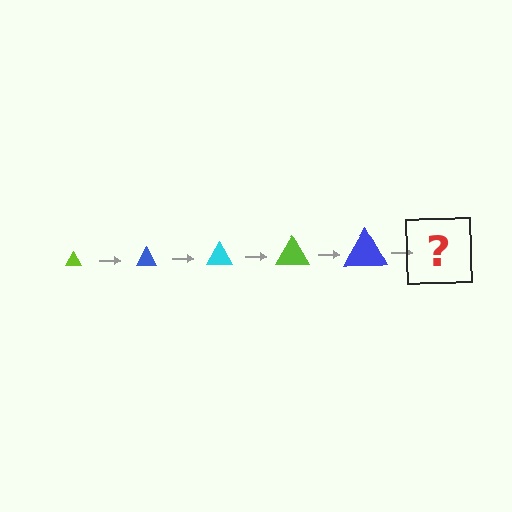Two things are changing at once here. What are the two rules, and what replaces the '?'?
The two rules are that the triangle grows larger each step and the color cycles through lime, blue, and cyan. The '?' should be a cyan triangle, larger than the previous one.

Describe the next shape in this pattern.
It should be a cyan triangle, larger than the previous one.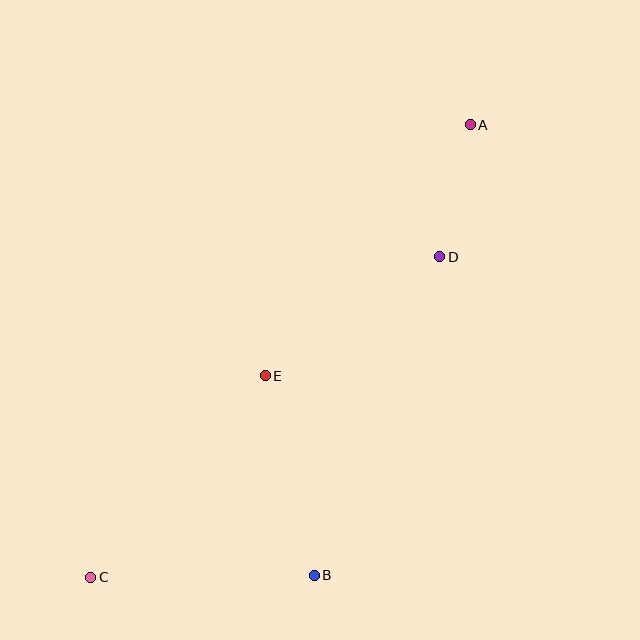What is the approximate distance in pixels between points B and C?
The distance between B and C is approximately 223 pixels.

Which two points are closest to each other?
Points A and D are closest to each other.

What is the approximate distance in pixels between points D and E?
The distance between D and E is approximately 211 pixels.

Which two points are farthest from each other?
Points A and C are farthest from each other.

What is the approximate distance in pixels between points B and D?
The distance between B and D is approximately 343 pixels.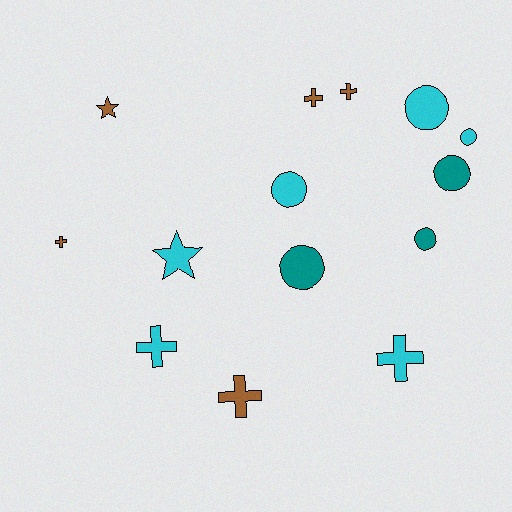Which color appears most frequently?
Cyan, with 6 objects.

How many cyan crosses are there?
There are 2 cyan crosses.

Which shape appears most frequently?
Cross, with 6 objects.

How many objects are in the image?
There are 14 objects.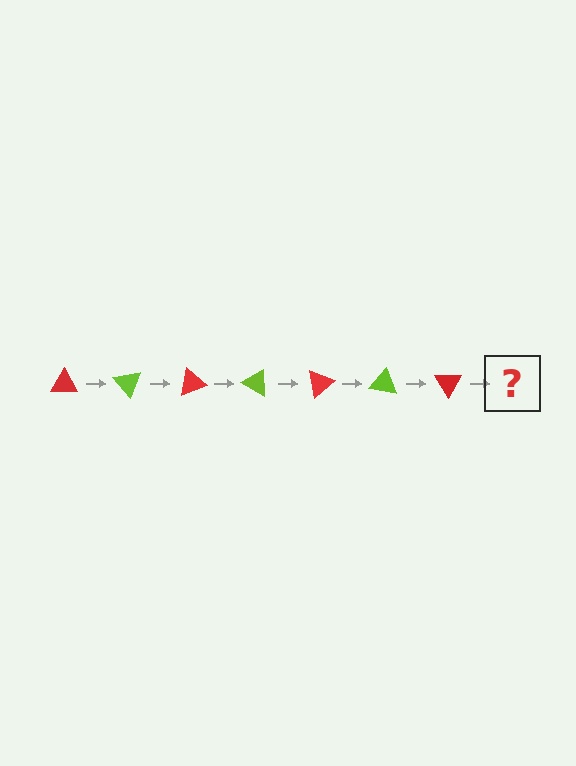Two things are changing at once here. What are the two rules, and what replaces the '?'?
The two rules are that it rotates 50 degrees each step and the color cycles through red and lime. The '?' should be a lime triangle, rotated 350 degrees from the start.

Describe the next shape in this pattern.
It should be a lime triangle, rotated 350 degrees from the start.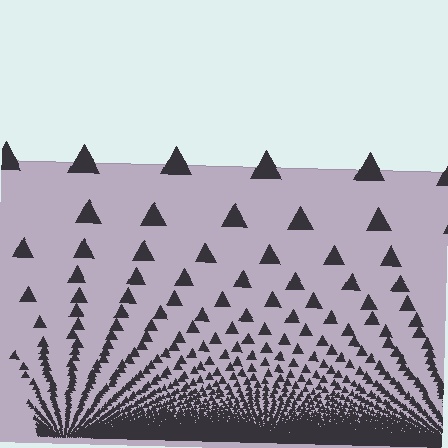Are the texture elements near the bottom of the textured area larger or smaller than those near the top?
Smaller. The gradient is inverted — elements near the bottom are smaller and denser.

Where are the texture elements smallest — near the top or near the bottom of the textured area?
Near the bottom.